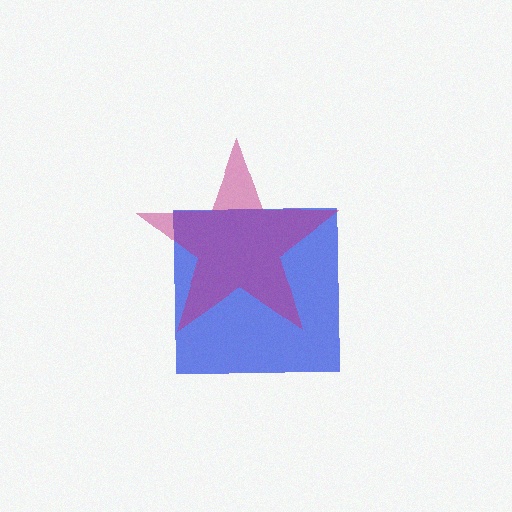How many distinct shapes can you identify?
There are 2 distinct shapes: a blue square, a magenta star.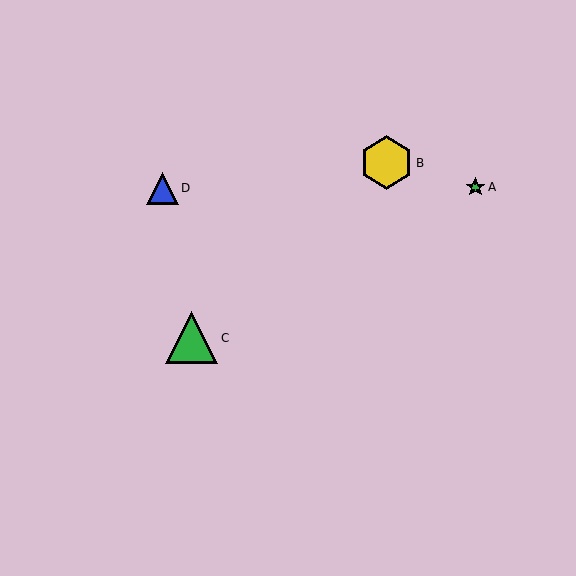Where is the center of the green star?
The center of the green star is at (475, 187).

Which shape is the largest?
The yellow hexagon (labeled B) is the largest.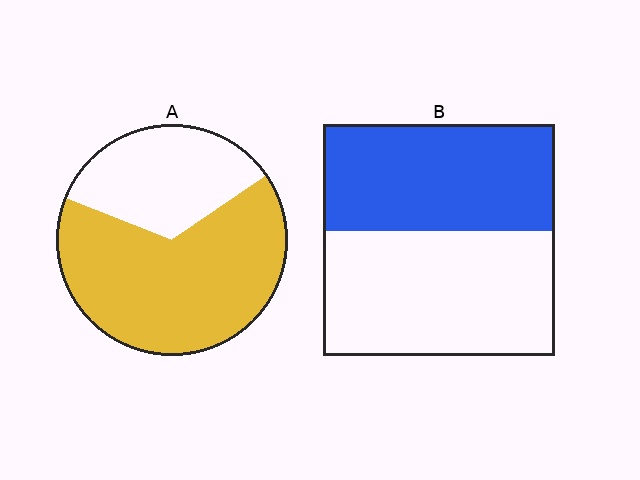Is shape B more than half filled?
Roughly half.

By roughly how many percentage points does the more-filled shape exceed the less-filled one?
By roughly 20 percentage points (A over B).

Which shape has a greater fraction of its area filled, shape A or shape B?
Shape A.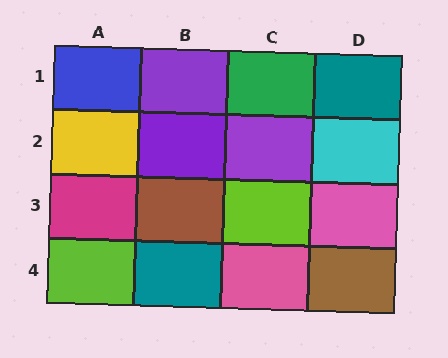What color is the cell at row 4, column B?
Teal.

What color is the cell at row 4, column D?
Brown.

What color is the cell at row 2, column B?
Purple.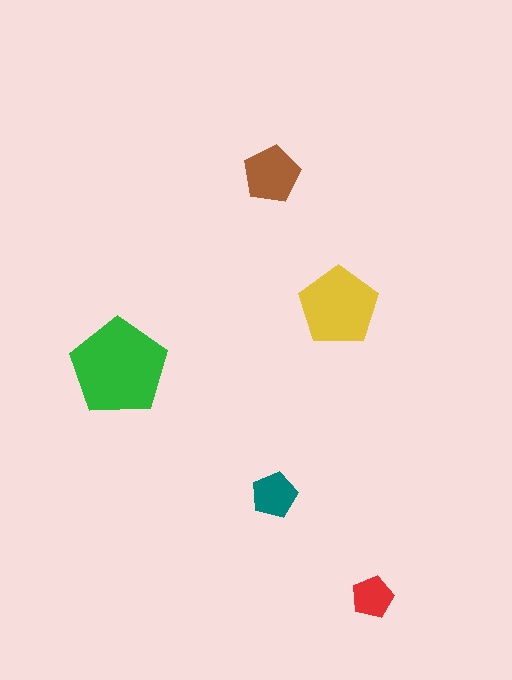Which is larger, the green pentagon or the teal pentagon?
The green one.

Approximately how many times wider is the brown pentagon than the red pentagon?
About 1.5 times wider.